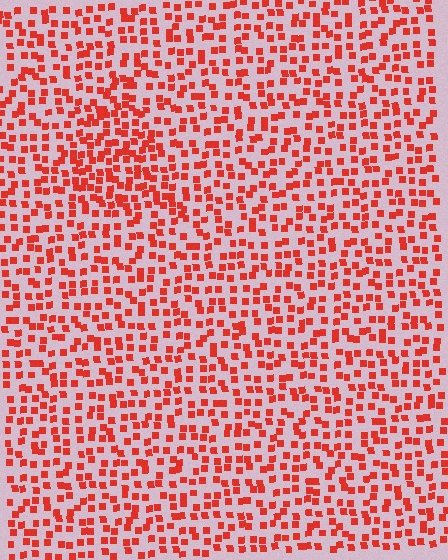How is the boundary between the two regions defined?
The boundary is defined by a change in element density (approximately 1.6x ratio). All elements are the same color, size, and shape.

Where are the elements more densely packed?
The elements are more densely packed inside the triangle boundary.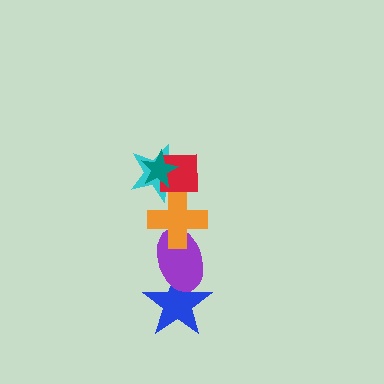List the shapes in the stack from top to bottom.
From top to bottom: the teal star, the red square, the cyan star, the orange cross, the purple ellipse, the blue star.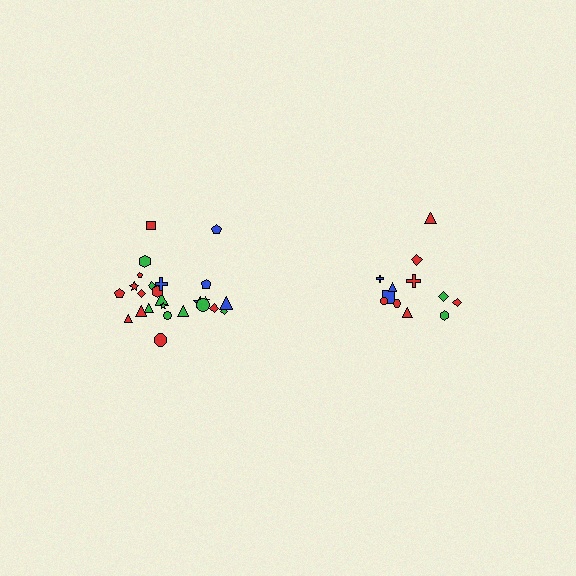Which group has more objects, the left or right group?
The left group.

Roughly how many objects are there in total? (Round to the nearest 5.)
Roughly 35 objects in total.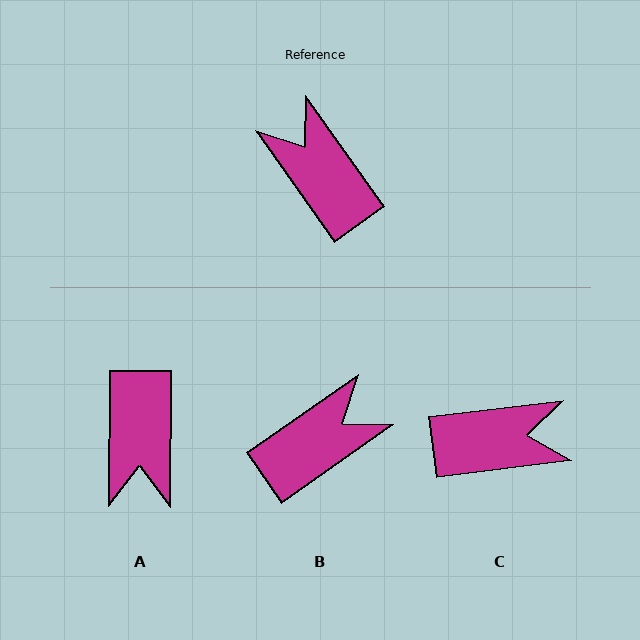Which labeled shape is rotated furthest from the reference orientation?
A, about 145 degrees away.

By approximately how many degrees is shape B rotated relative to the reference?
Approximately 90 degrees clockwise.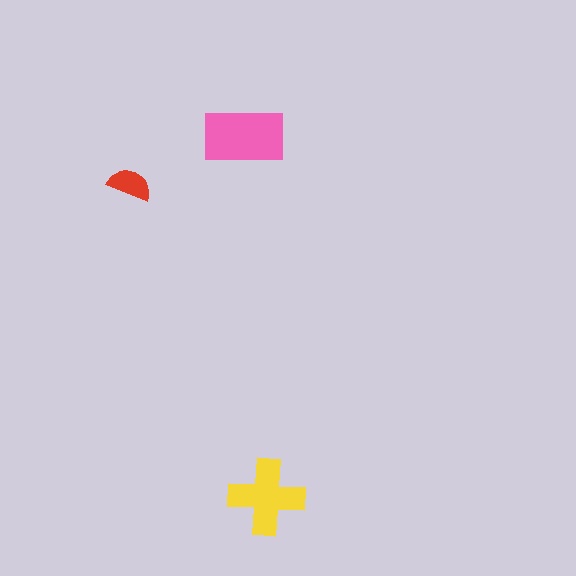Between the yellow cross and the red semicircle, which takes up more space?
The yellow cross.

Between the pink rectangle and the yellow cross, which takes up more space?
The pink rectangle.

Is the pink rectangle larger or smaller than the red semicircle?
Larger.